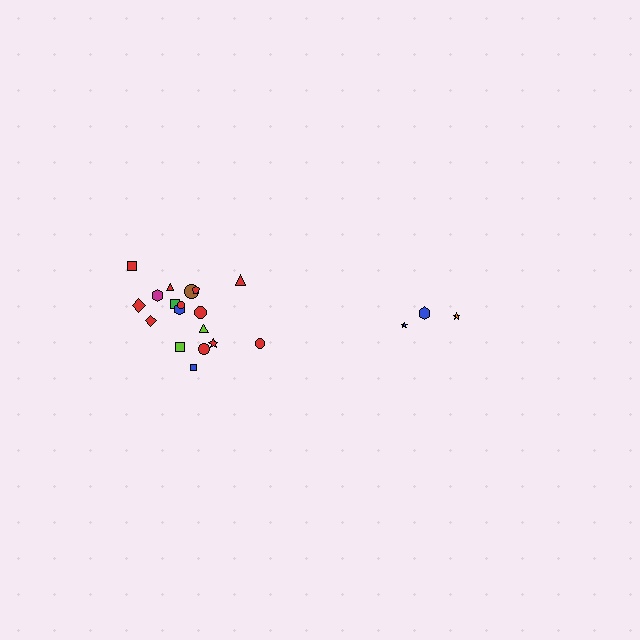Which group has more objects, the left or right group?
The left group.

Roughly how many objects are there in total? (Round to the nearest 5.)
Roughly 20 objects in total.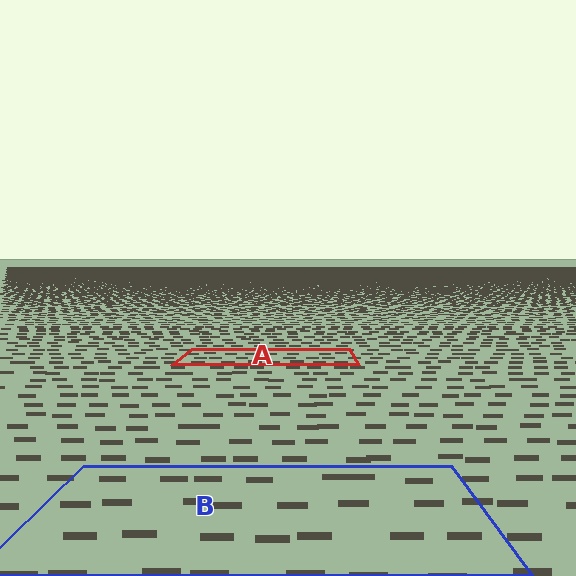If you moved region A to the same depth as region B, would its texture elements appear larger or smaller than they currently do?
They would appear larger. At a closer depth, the same texture elements are projected at a bigger on-screen size.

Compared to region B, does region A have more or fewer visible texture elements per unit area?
Region A has more texture elements per unit area — they are packed more densely because it is farther away.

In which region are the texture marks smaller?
The texture marks are smaller in region A, because it is farther away.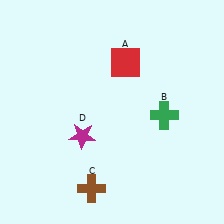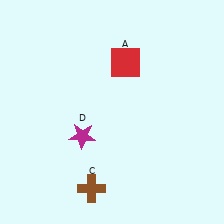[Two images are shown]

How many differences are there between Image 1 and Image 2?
There is 1 difference between the two images.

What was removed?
The green cross (B) was removed in Image 2.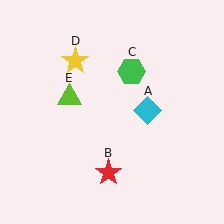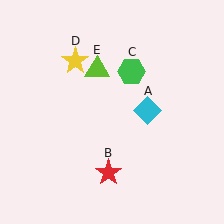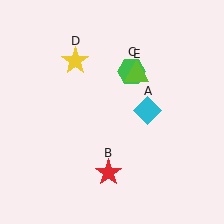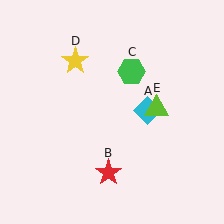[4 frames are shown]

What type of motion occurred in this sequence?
The lime triangle (object E) rotated clockwise around the center of the scene.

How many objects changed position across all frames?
1 object changed position: lime triangle (object E).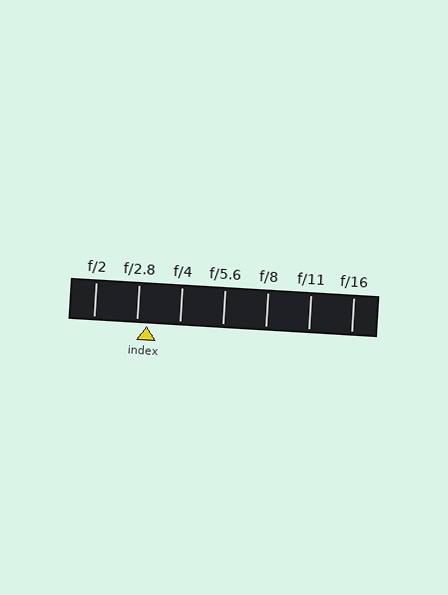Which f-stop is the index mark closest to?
The index mark is closest to f/2.8.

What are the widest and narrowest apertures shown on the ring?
The widest aperture shown is f/2 and the narrowest is f/16.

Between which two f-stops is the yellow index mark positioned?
The index mark is between f/2.8 and f/4.